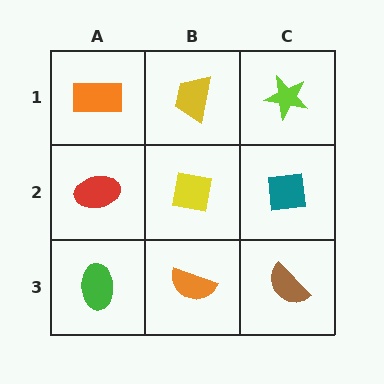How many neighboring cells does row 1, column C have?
2.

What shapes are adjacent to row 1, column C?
A teal square (row 2, column C), a yellow trapezoid (row 1, column B).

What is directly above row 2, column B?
A yellow trapezoid.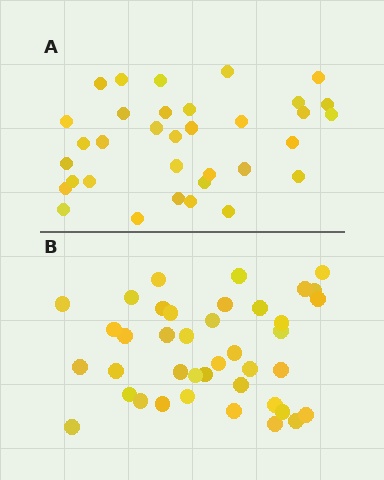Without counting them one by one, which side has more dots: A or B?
Region B (the bottom region) has more dots.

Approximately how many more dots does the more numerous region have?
Region B has about 6 more dots than region A.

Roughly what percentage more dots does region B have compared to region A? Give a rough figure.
About 20% more.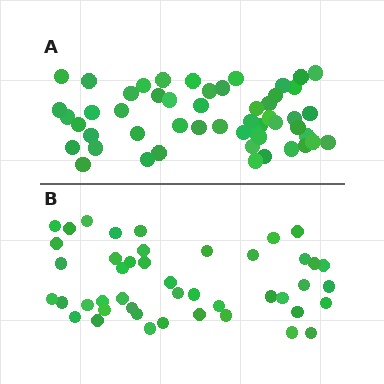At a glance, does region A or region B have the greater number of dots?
Region A (the top region) has more dots.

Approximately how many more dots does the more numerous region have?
Region A has roughly 8 or so more dots than region B.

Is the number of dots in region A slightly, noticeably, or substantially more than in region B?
Region A has only slightly more — the two regions are fairly close. The ratio is roughly 1.2 to 1.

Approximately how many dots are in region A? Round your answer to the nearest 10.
About 50 dots. (The exact count is 52, which rounds to 50.)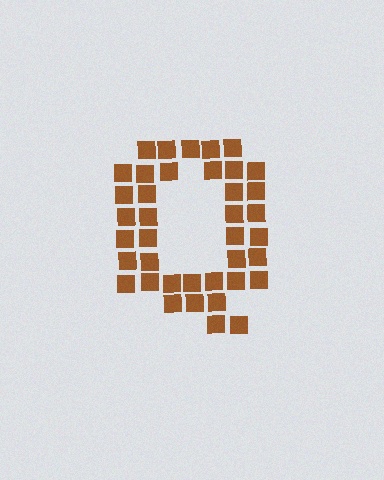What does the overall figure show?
The overall figure shows the letter Q.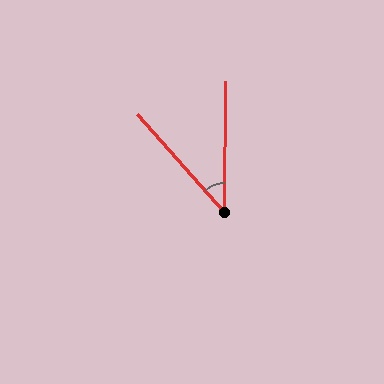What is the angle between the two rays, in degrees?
Approximately 42 degrees.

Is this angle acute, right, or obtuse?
It is acute.